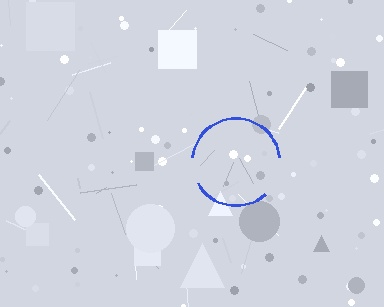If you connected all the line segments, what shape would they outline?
They would outline a circle.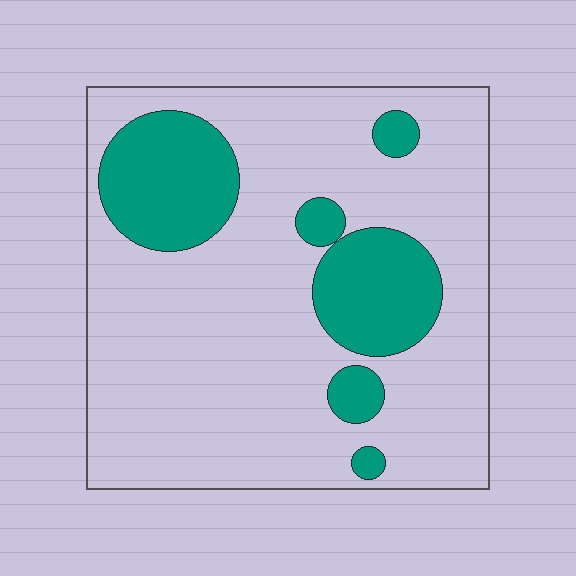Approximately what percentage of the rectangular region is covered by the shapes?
Approximately 20%.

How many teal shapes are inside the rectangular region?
6.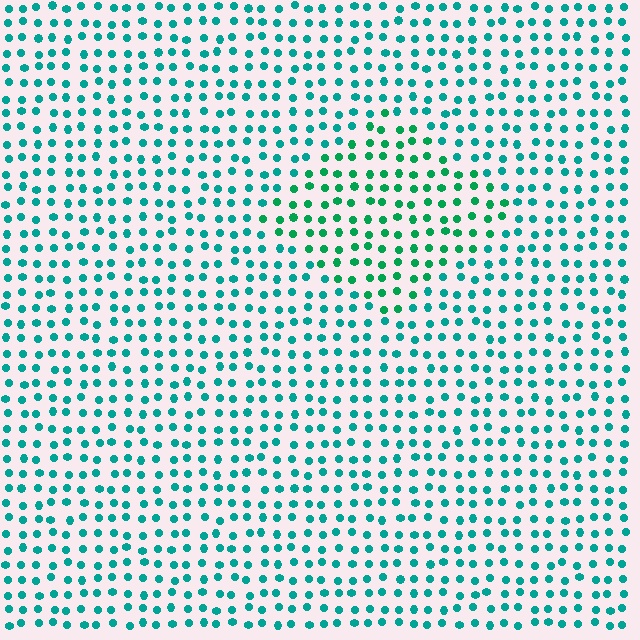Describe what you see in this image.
The image is filled with small teal elements in a uniform arrangement. A diamond-shaped region is visible where the elements are tinted to a slightly different hue, forming a subtle color boundary.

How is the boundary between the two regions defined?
The boundary is defined purely by a slight shift in hue (about 25 degrees). Spacing, size, and orientation are identical on both sides.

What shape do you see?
I see a diamond.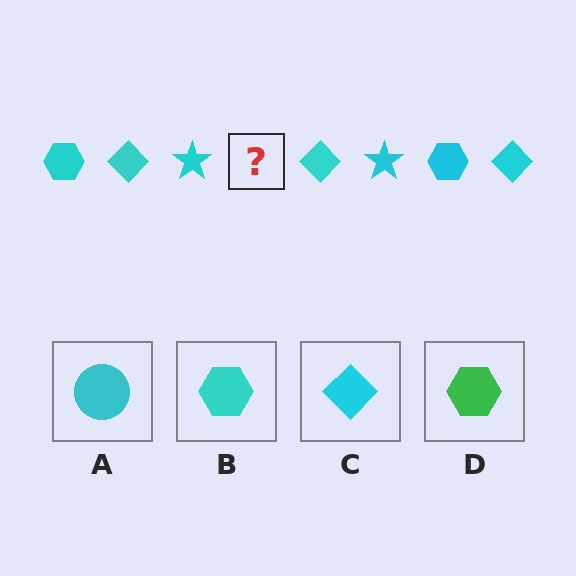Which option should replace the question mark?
Option B.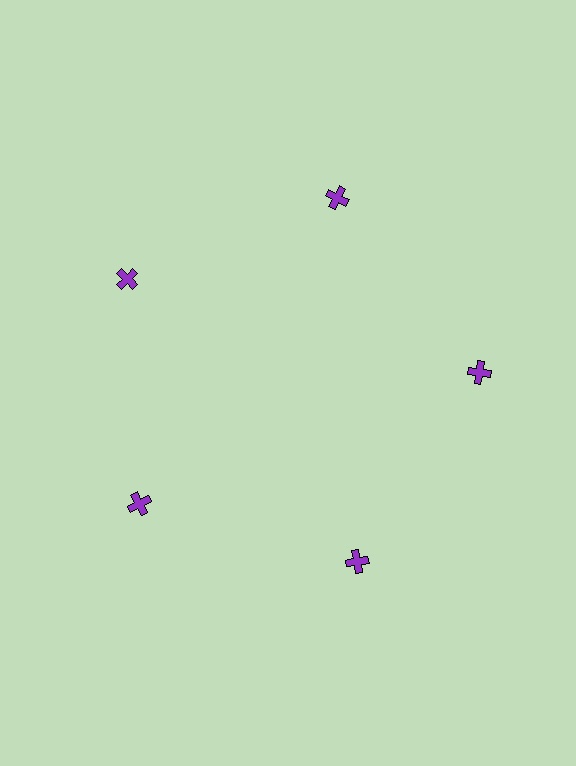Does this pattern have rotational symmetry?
Yes, this pattern has 5-fold rotational symmetry. It looks the same after rotating 72 degrees around the center.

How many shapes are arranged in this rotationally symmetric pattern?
There are 5 shapes, arranged in 5 groups of 1.